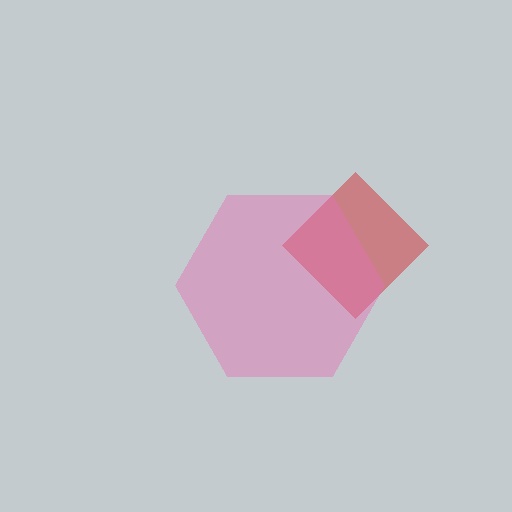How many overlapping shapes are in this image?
There are 2 overlapping shapes in the image.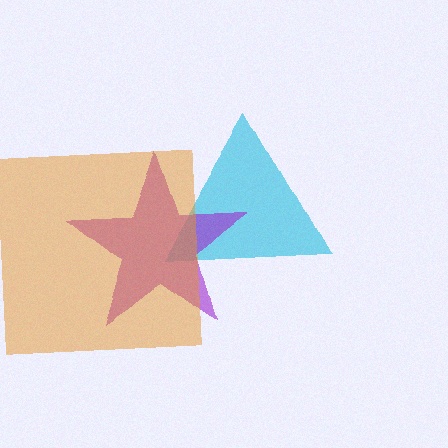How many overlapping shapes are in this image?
There are 3 overlapping shapes in the image.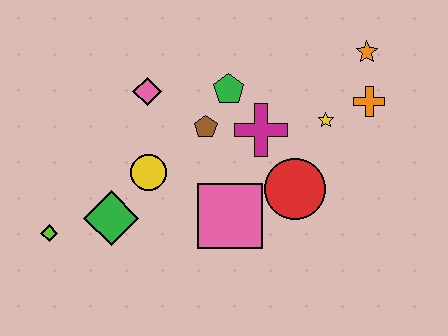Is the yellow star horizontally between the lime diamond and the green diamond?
No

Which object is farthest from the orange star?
The lime diamond is farthest from the orange star.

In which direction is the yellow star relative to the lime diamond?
The yellow star is to the right of the lime diamond.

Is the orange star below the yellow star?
No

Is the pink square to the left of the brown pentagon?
No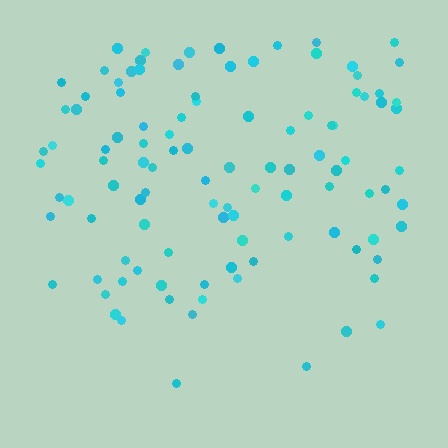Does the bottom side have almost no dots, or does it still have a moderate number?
Still a moderate number, just noticeably fewer than the top.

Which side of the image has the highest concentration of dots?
The top.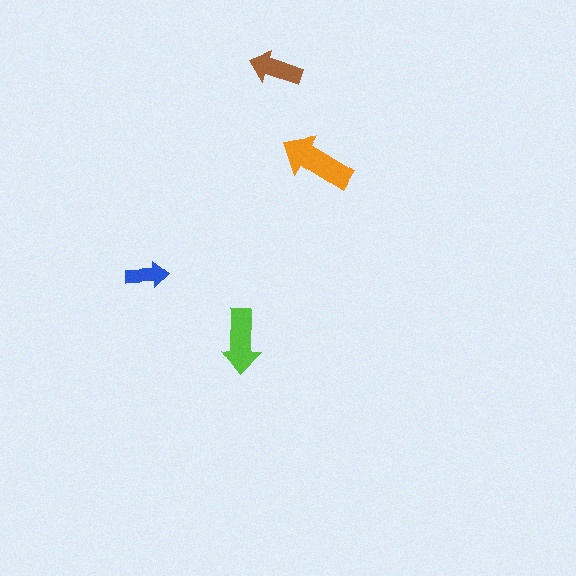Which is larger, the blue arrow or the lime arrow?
The lime one.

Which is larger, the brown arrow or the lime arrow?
The lime one.